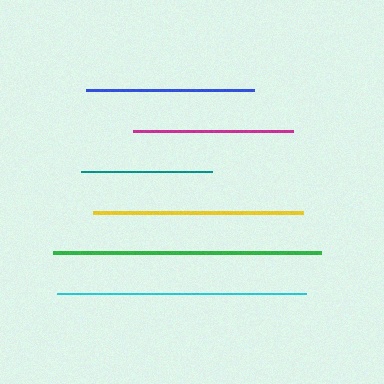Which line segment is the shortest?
The teal line is the shortest at approximately 131 pixels.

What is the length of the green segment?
The green segment is approximately 267 pixels long.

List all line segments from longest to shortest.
From longest to shortest: green, cyan, yellow, blue, magenta, teal.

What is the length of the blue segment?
The blue segment is approximately 168 pixels long.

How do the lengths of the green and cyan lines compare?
The green and cyan lines are approximately the same length.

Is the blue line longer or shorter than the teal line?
The blue line is longer than the teal line.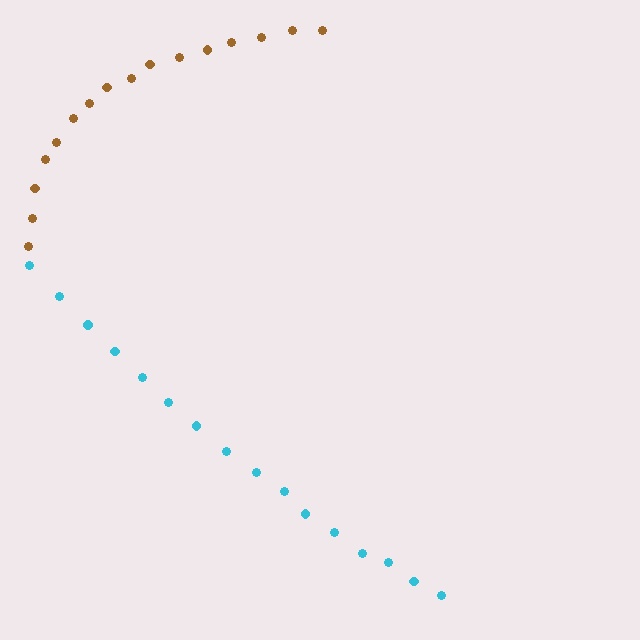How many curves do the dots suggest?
There are 2 distinct paths.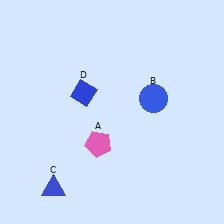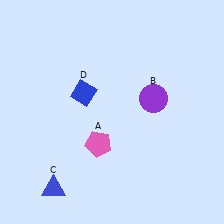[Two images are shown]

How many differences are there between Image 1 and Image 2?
There is 1 difference between the two images.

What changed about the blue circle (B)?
In Image 1, B is blue. In Image 2, it changed to purple.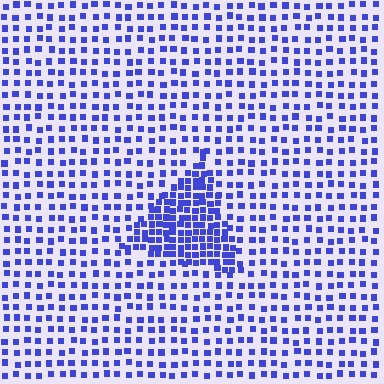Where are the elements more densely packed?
The elements are more densely packed inside the triangle boundary.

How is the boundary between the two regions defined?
The boundary is defined by a change in element density (approximately 2.3x ratio). All elements are the same color, size, and shape.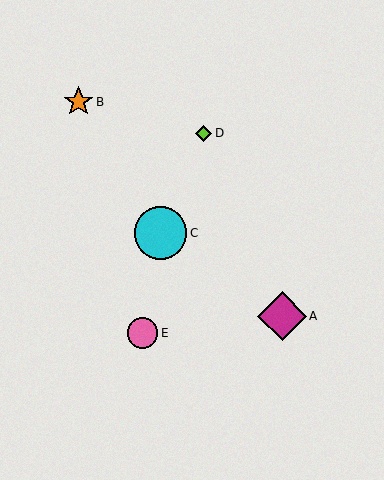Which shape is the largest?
The cyan circle (labeled C) is the largest.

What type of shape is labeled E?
Shape E is a pink circle.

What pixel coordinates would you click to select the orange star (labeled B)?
Click at (78, 102) to select the orange star B.